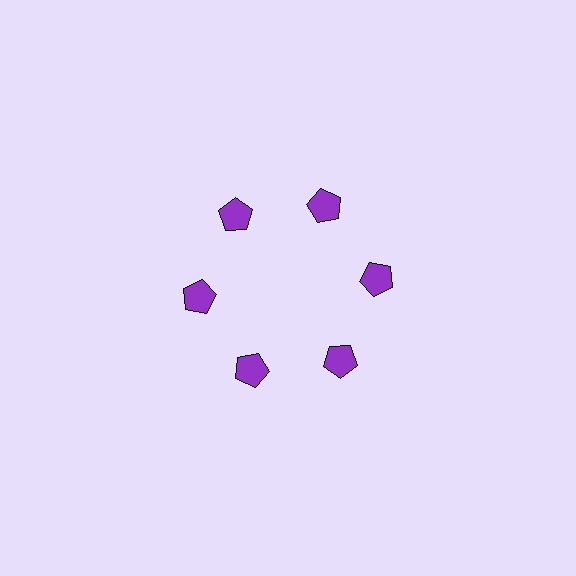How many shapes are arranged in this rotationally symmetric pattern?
There are 6 shapes, arranged in 6 groups of 1.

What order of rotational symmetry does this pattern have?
This pattern has 6-fold rotational symmetry.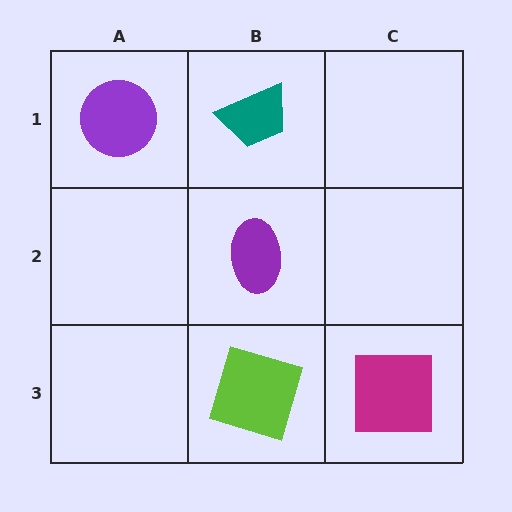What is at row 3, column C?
A magenta square.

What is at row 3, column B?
A lime square.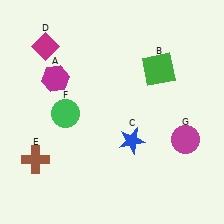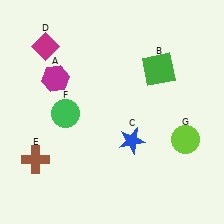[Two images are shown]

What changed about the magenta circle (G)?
In Image 1, G is magenta. In Image 2, it changed to lime.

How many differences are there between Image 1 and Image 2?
There is 1 difference between the two images.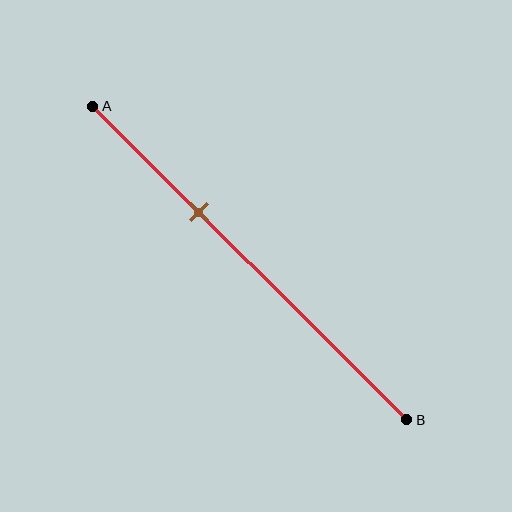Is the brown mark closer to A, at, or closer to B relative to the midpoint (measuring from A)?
The brown mark is closer to point A than the midpoint of segment AB.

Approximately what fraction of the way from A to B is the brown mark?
The brown mark is approximately 35% of the way from A to B.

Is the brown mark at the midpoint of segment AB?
No, the mark is at about 35% from A, not at the 50% midpoint.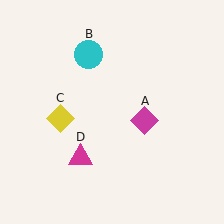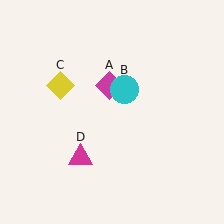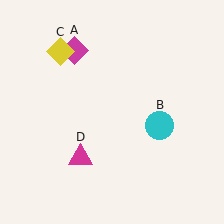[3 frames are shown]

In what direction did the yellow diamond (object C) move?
The yellow diamond (object C) moved up.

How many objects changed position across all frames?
3 objects changed position: magenta diamond (object A), cyan circle (object B), yellow diamond (object C).